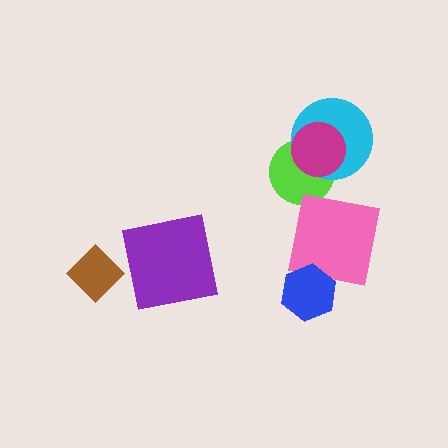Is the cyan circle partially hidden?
Yes, it is partially covered by another shape.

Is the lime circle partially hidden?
Yes, it is partially covered by another shape.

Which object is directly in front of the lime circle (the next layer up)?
The cyan circle is directly in front of the lime circle.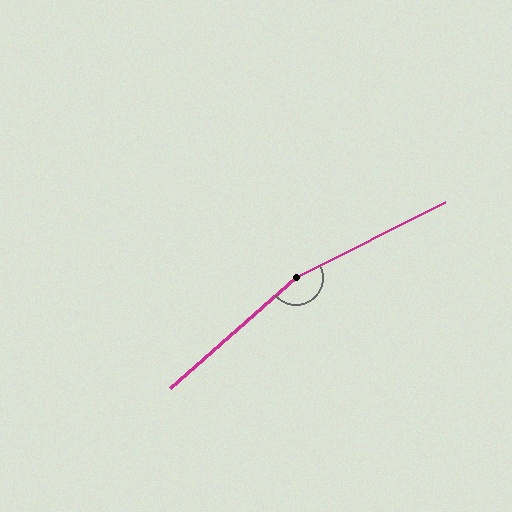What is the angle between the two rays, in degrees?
Approximately 165 degrees.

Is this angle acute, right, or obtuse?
It is obtuse.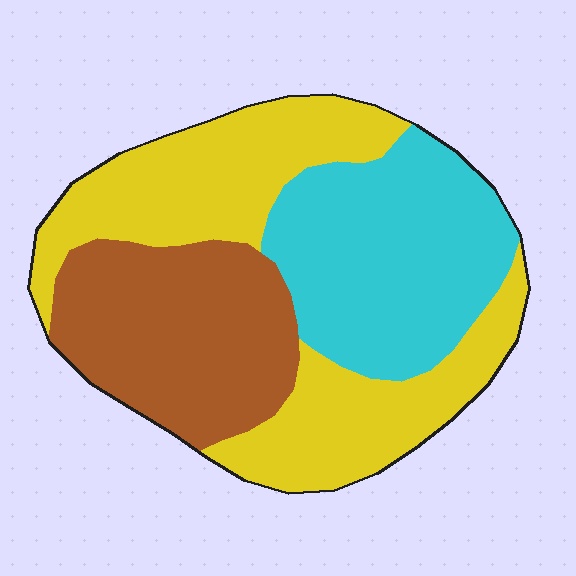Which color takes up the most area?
Yellow, at roughly 40%.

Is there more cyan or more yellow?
Yellow.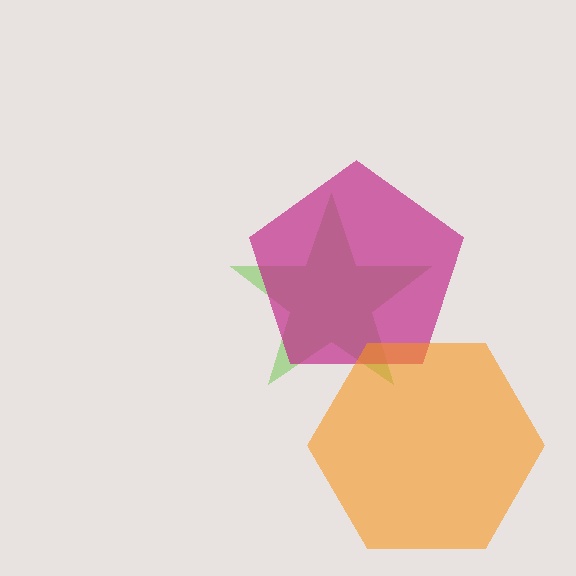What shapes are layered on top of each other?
The layered shapes are: a lime star, a magenta pentagon, an orange hexagon.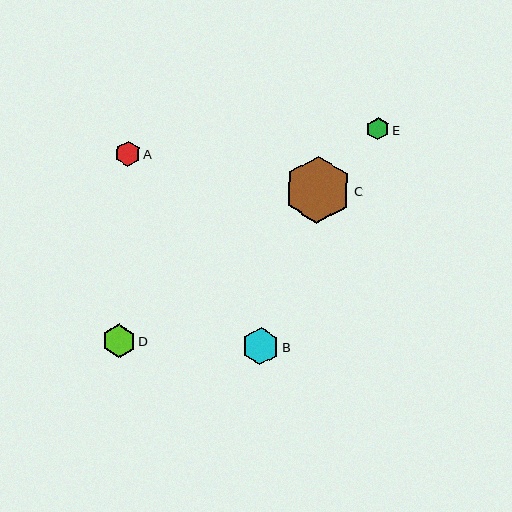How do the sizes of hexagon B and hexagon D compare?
Hexagon B and hexagon D are approximately the same size.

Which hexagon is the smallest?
Hexagon E is the smallest with a size of approximately 22 pixels.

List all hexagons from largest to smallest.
From largest to smallest: C, B, D, A, E.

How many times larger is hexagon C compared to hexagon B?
Hexagon C is approximately 1.8 times the size of hexagon B.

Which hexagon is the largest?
Hexagon C is the largest with a size of approximately 67 pixels.